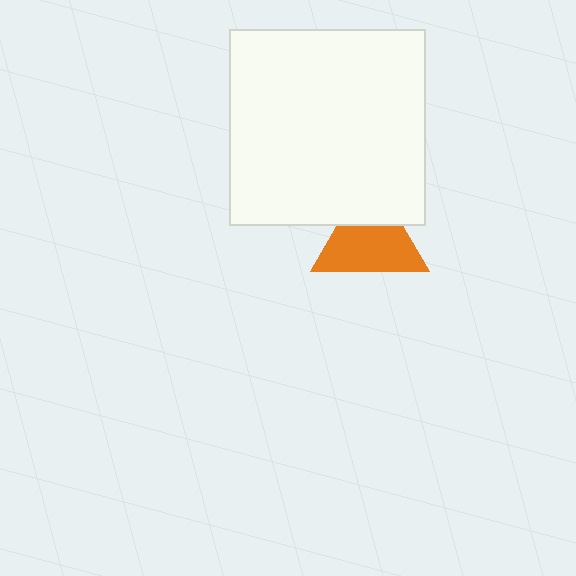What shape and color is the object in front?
The object in front is a white square.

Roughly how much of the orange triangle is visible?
Most of it is visible (roughly 69%).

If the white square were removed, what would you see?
You would see the complete orange triangle.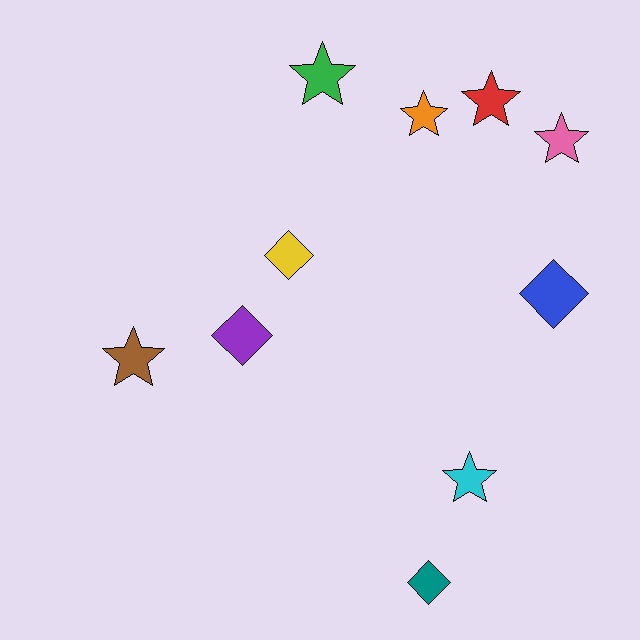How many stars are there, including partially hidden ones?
There are 6 stars.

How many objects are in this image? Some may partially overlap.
There are 10 objects.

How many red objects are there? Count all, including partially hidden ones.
There is 1 red object.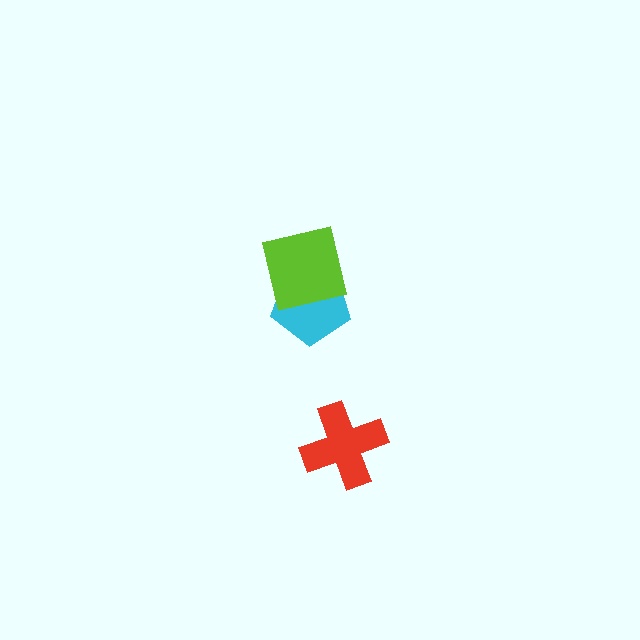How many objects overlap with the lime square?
1 object overlaps with the lime square.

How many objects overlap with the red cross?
0 objects overlap with the red cross.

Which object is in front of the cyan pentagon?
The lime square is in front of the cyan pentagon.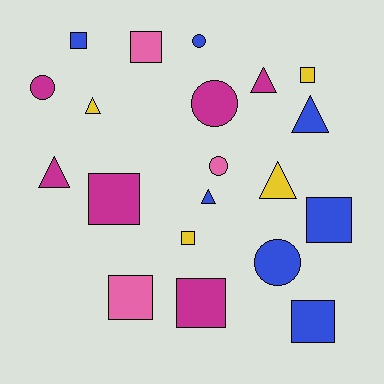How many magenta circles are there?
There are 2 magenta circles.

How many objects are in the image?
There are 20 objects.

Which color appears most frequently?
Blue, with 7 objects.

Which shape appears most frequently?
Square, with 9 objects.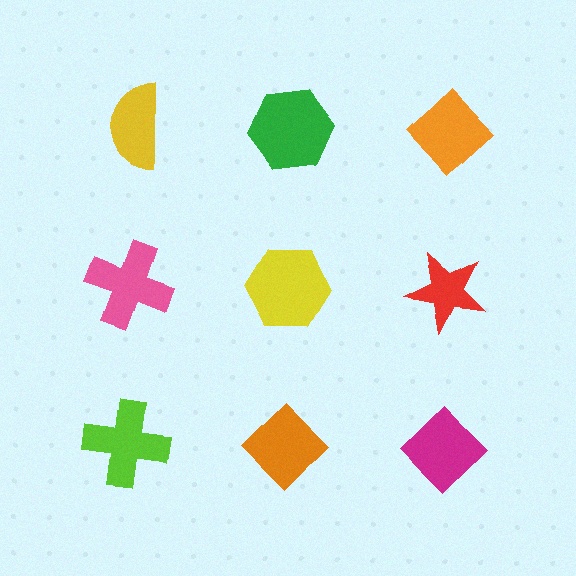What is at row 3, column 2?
An orange diamond.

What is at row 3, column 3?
A magenta diamond.